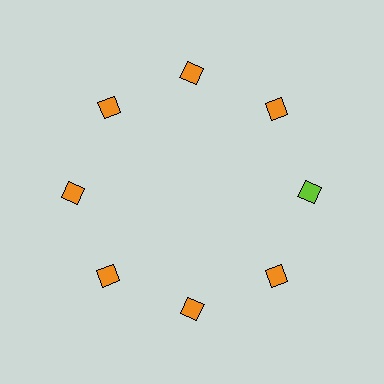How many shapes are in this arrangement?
There are 8 shapes arranged in a ring pattern.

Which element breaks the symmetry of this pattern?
The lime diamond at roughly the 3 o'clock position breaks the symmetry. All other shapes are orange diamonds.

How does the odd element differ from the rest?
It has a different color: lime instead of orange.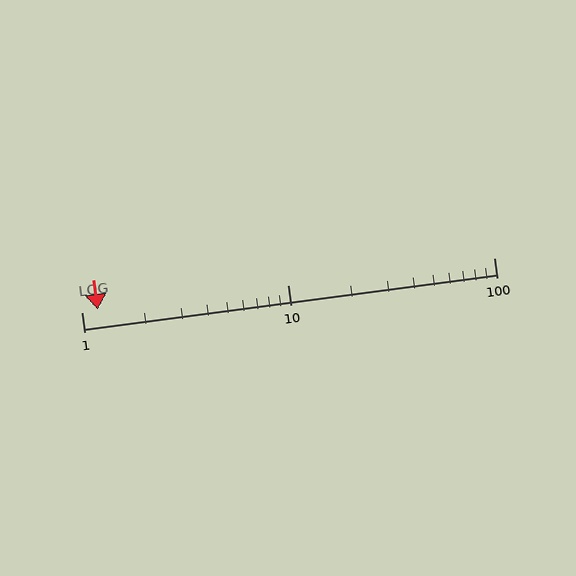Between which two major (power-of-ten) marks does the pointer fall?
The pointer is between 1 and 10.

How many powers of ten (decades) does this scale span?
The scale spans 2 decades, from 1 to 100.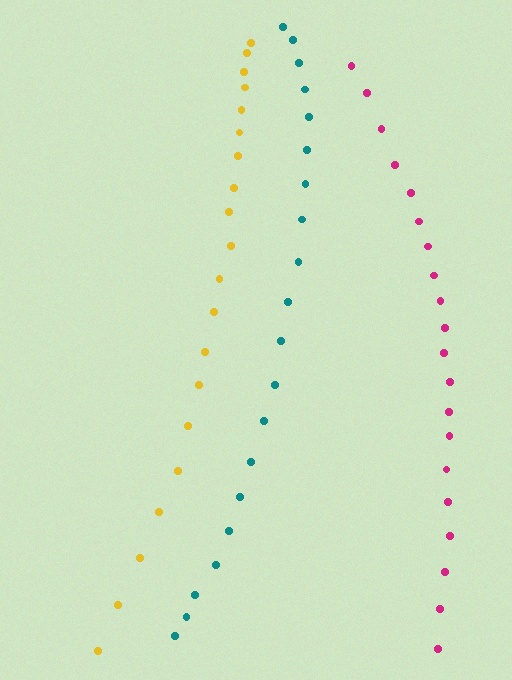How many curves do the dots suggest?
There are 3 distinct paths.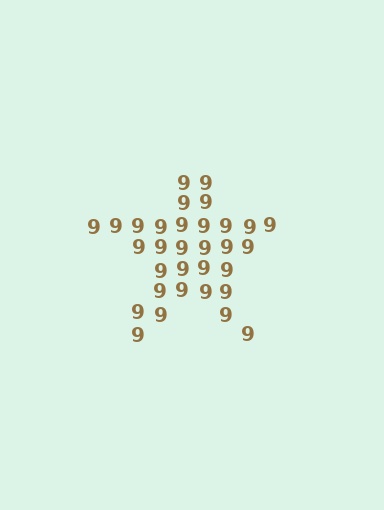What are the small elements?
The small elements are digit 9's.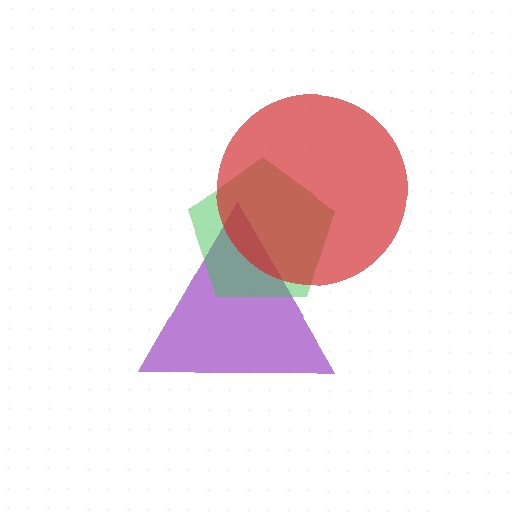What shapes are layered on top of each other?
The layered shapes are: a purple triangle, a green pentagon, a red circle.